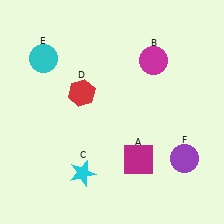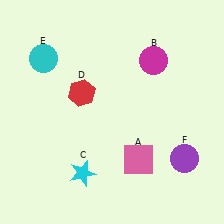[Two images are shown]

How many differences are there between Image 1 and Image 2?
There is 1 difference between the two images.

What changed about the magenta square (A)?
In Image 1, A is magenta. In Image 2, it changed to pink.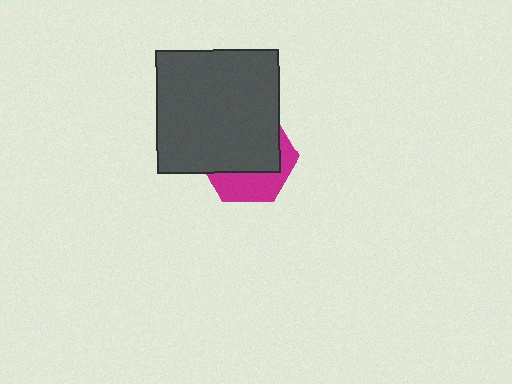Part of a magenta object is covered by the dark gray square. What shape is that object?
It is a hexagon.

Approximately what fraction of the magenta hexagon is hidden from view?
Roughly 65% of the magenta hexagon is hidden behind the dark gray square.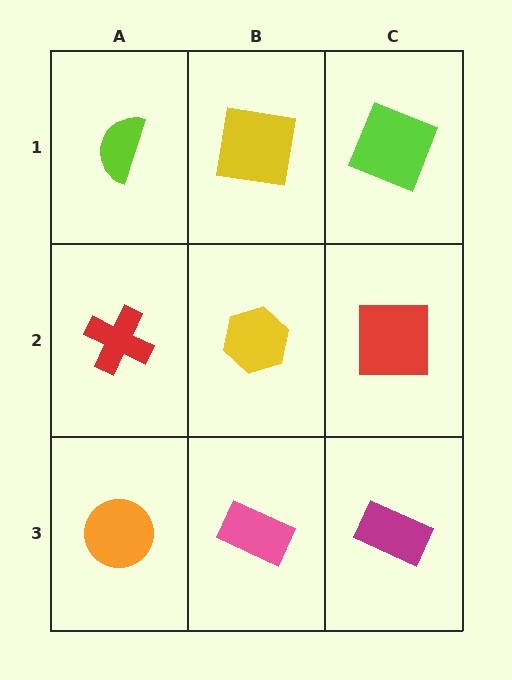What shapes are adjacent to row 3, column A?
A red cross (row 2, column A), a pink rectangle (row 3, column B).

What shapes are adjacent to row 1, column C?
A red square (row 2, column C), a yellow square (row 1, column B).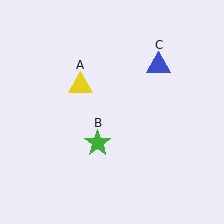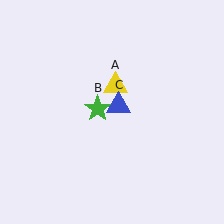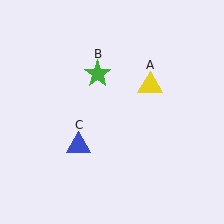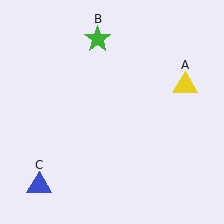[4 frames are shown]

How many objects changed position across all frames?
3 objects changed position: yellow triangle (object A), green star (object B), blue triangle (object C).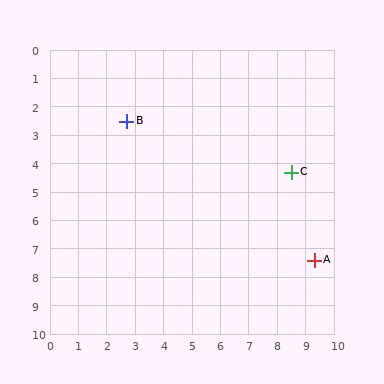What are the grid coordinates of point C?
Point C is at approximately (8.5, 4.3).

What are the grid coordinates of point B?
Point B is at approximately (2.7, 2.5).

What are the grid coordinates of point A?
Point A is at approximately (9.3, 7.4).